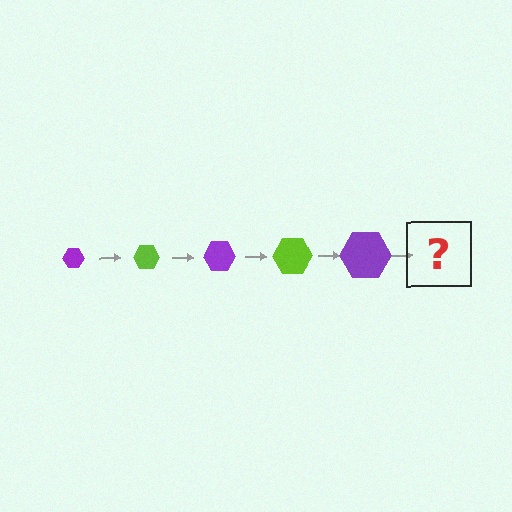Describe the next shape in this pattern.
It should be a lime hexagon, larger than the previous one.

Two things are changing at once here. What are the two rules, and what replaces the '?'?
The two rules are that the hexagon grows larger each step and the color cycles through purple and lime. The '?' should be a lime hexagon, larger than the previous one.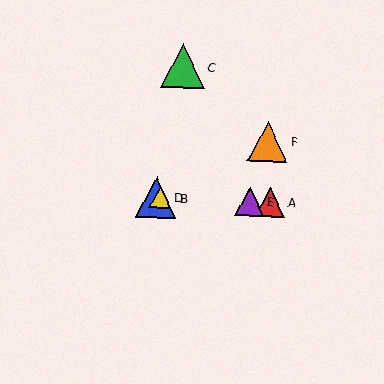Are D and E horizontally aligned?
Yes, both are at y≈197.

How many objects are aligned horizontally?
4 objects (A, B, D, E) are aligned horizontally.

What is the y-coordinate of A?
Object A is at y≈202.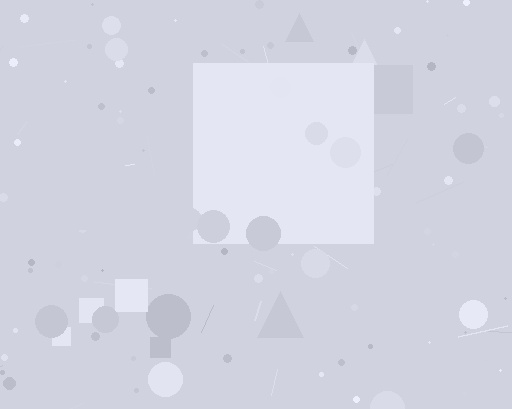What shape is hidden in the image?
A square is hidden in the image.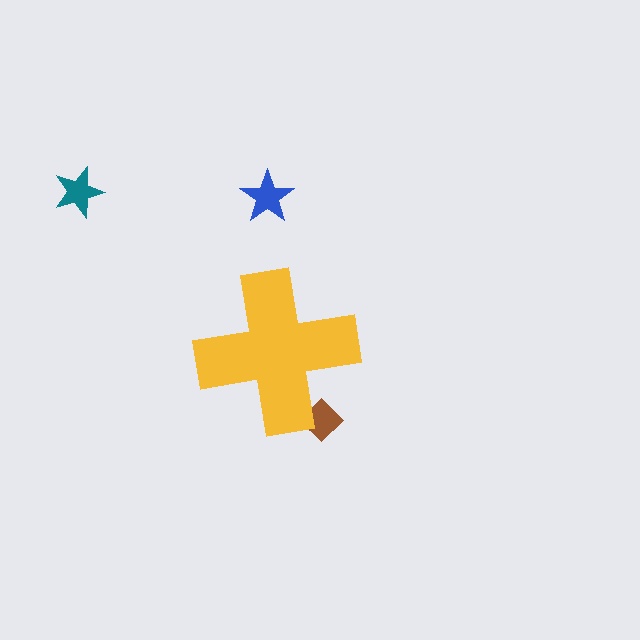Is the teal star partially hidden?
No, the teal star is fully visible.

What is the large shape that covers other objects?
A yellow cross.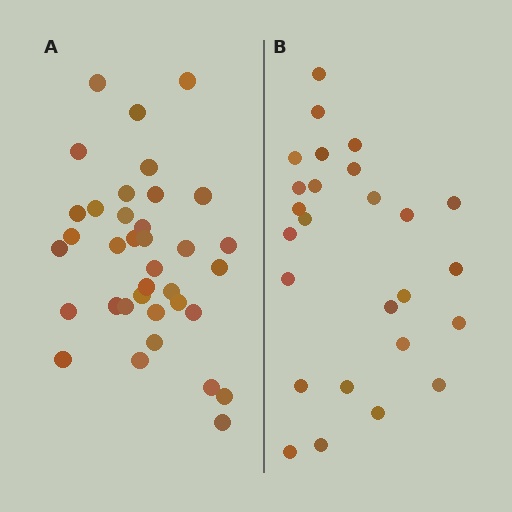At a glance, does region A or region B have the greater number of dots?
Region A (the left region) has more dots.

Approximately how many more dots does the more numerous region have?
Region A has roughly 10 or so more dots than region B.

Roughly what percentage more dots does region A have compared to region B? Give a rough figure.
About 40% more.